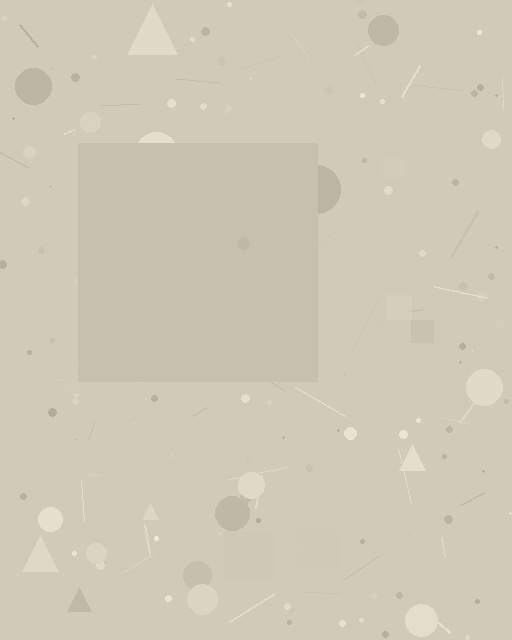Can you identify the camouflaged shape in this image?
The camouflaged shape is a square.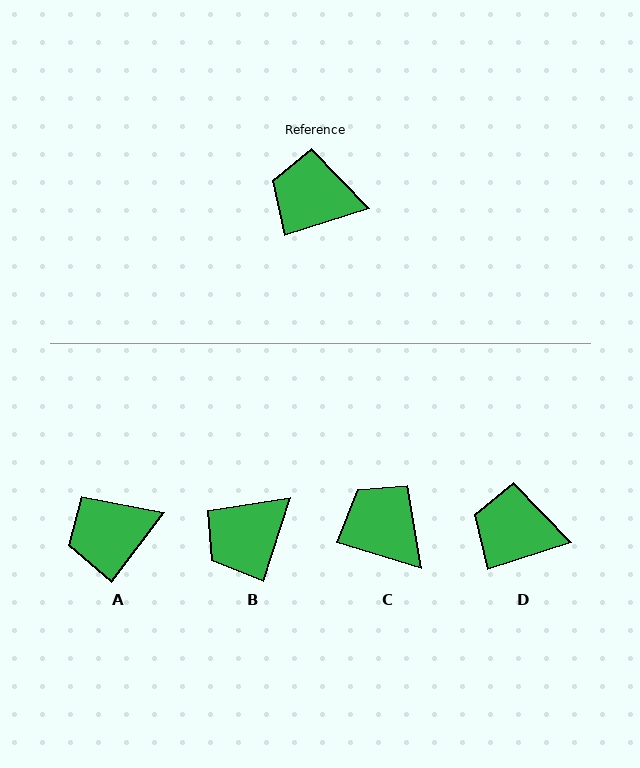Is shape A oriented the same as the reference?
No, it is off by about 36 degrees.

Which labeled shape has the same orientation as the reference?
D.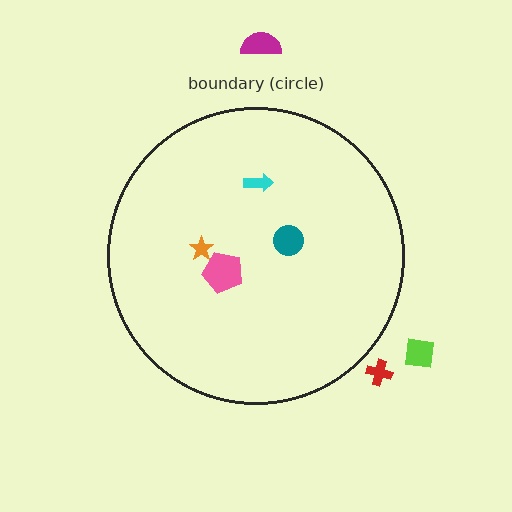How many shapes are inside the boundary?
4 inside, 3 outside.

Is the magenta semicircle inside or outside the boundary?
Outside.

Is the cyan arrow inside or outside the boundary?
Inside.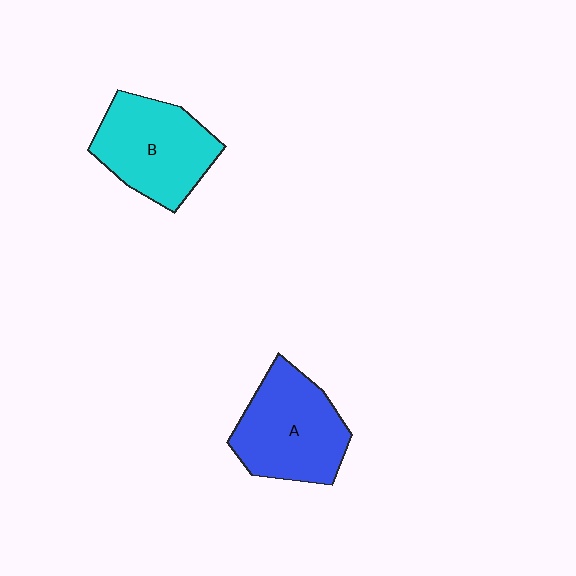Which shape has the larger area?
Shape A (blue).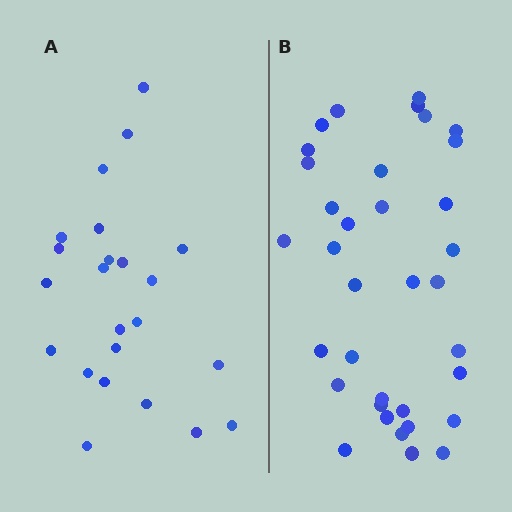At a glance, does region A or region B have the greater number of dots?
Region B (the right region) has more dots.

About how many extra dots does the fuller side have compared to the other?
Region B has roughly 12 or so more dots than region A.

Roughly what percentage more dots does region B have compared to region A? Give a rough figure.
About 50% more.